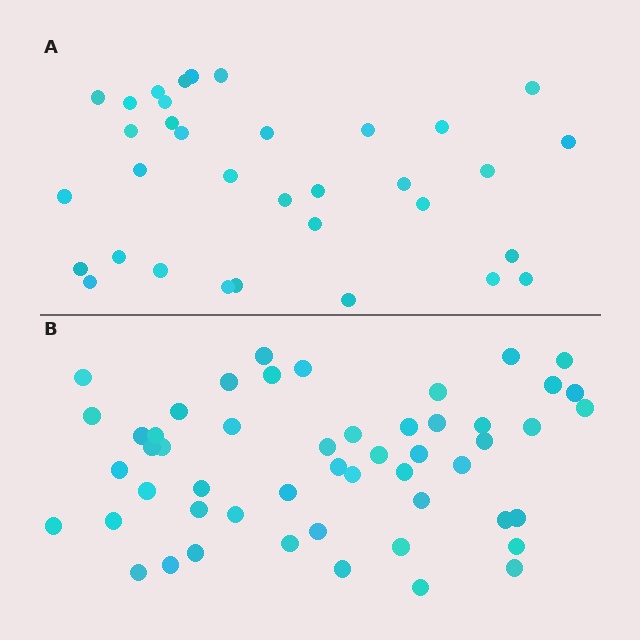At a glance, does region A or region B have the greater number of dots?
Region B (the bottom region) has more dots.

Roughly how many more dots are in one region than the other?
Region B has approximately 20 more dots than region A.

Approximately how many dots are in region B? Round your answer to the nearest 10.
About 50 dots. (The exact count is 52, which rounds to 50.)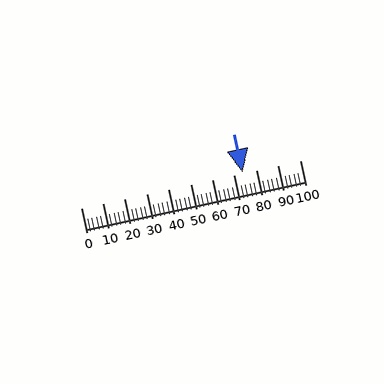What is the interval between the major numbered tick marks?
The major tick marks are spaced 10 units apart.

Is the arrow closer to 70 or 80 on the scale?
The arrow is closer to 70.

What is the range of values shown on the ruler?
The ruler shows values from 0 to 100.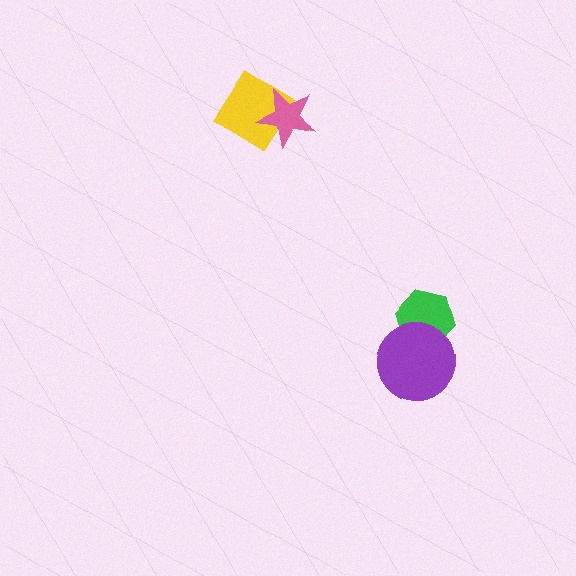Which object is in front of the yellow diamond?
The pink star is in front of the yellow diamond.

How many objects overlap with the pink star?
1 object overlaps with the pink star.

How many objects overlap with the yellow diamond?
1 object overlaps with the yellow diamond.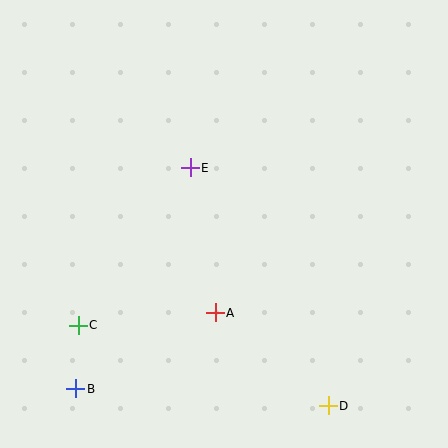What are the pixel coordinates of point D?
Point D is at (328, 406).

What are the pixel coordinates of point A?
Point A is at (215, 313).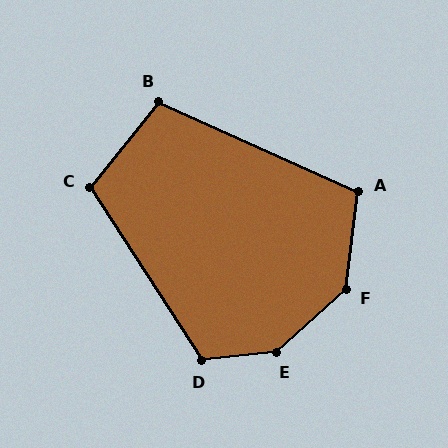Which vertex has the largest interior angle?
E, at approximately 144 degrees.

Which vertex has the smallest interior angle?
B, at approximately 104 degrees.